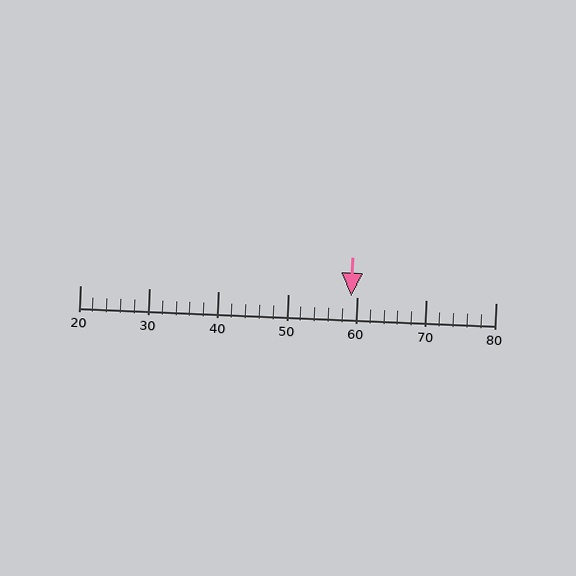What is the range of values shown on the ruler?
The ruler shows values from 20 to 80.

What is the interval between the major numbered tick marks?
The major tick marks are spaced 10 units apart.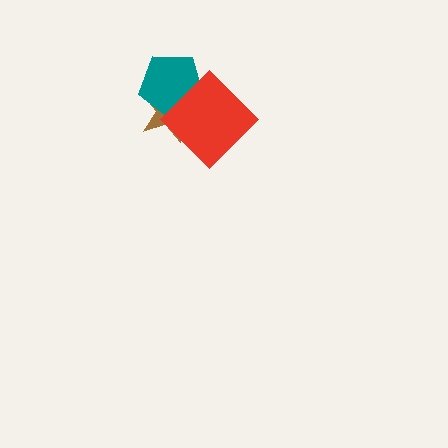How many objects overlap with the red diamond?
2 objects overlap with the red diamond.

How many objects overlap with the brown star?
2 objects overlap with the brown star.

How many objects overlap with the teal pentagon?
2 objects overlap with the teal pentagon.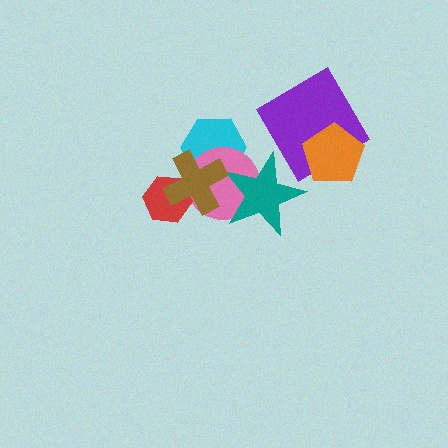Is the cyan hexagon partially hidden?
Yes, it is partially covered by another shape.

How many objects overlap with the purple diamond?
1 object overlaps with the purple diamond.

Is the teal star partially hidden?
No, no other shape covers it.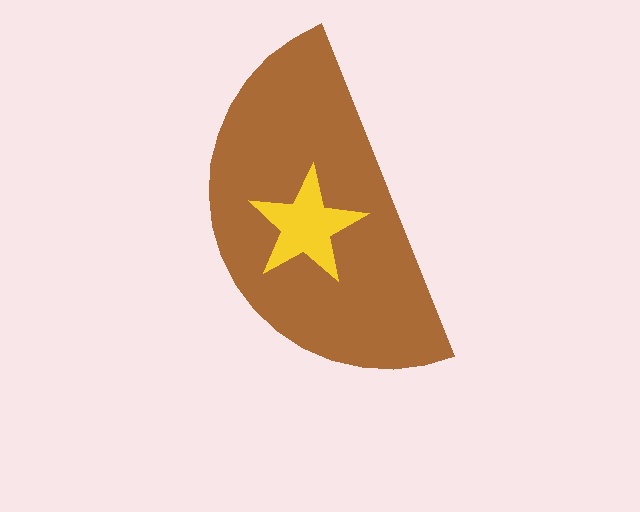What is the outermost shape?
The brown semicircle.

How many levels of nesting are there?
2.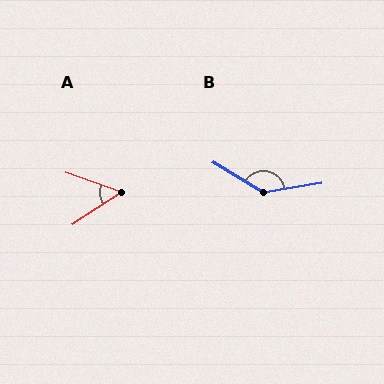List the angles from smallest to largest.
A (53°), B (140°).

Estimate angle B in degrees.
Approximately 140 degrees.